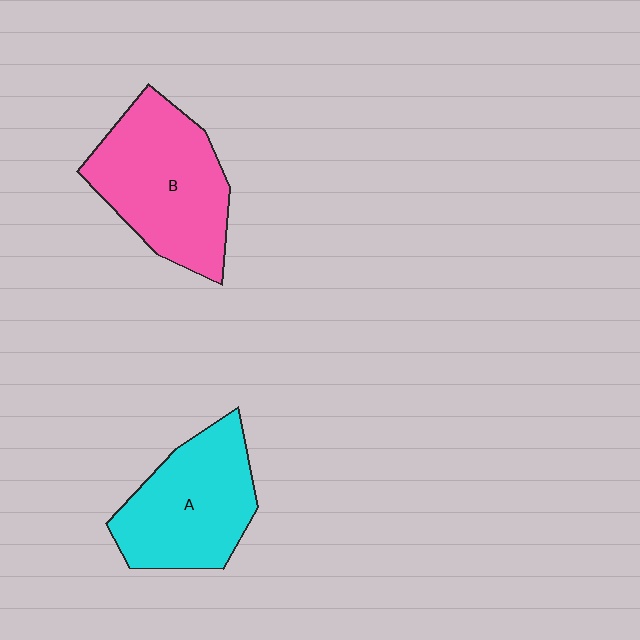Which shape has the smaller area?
Shape A (cyan).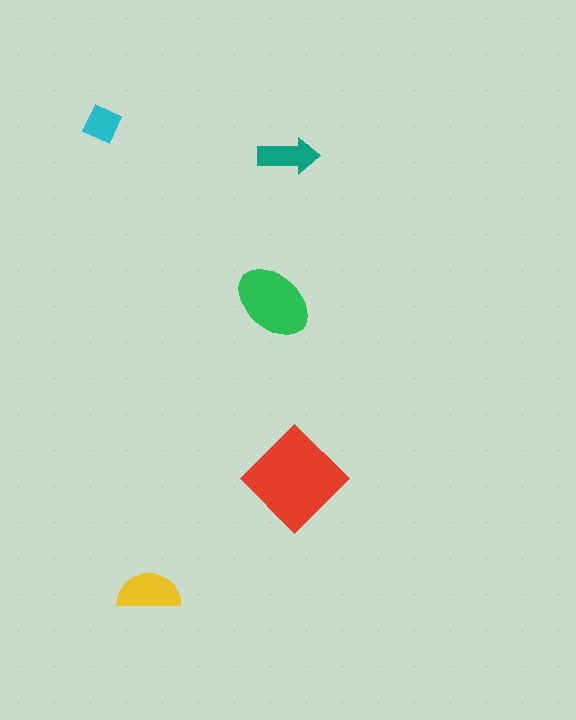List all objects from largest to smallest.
The red diamond, the green ellipse, the yellow semicircle, the teal arrow, the cyan square.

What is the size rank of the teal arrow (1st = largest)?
4th.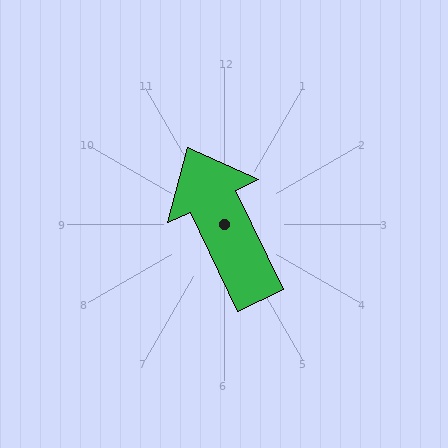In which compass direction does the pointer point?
Northwest.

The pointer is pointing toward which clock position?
Roughly 11 o'clock.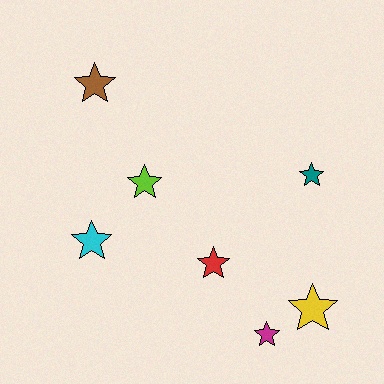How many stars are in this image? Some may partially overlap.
There are 7 stars.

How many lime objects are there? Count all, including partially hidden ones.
There is 1 lime object.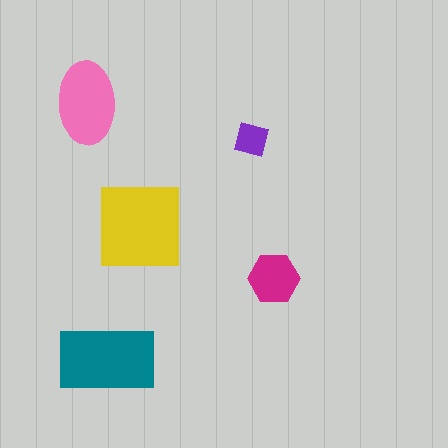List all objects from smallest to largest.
The purple square, the magenta hexagon, the pink ellipse, the teal rectangle, the yellow square.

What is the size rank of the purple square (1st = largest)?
5th.